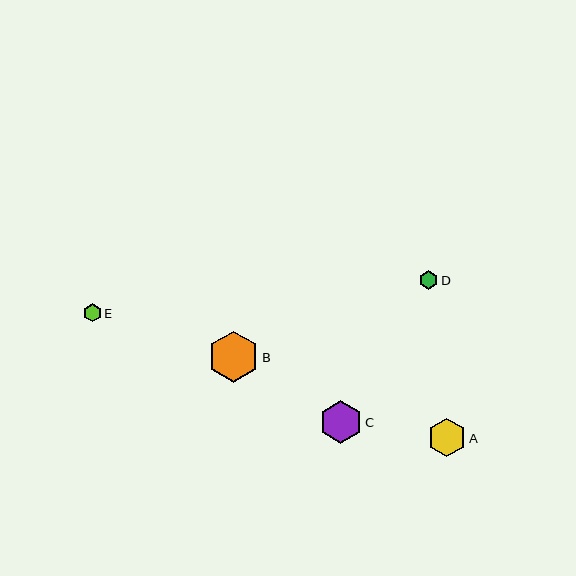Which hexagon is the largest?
Hexagon B is the largest with a size of approximately 51 pixels.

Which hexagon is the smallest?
Hexagon E is the smallest with a size of approximately 18 pixels.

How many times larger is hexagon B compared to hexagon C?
Hexagon B is approximately 1.2 times the size of hexagon C.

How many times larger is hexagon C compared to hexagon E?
Hexagon C is approximately 2.4 times the size of hexagon E.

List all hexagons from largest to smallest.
From largest to smallest: B, C, A, D, E.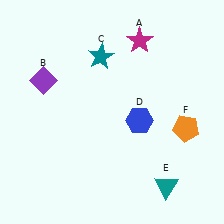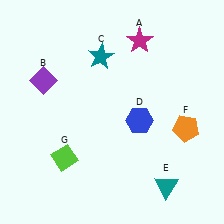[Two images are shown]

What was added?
A lime diamond (G) was added in Image 2.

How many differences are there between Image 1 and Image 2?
There is 1 difference between the two images.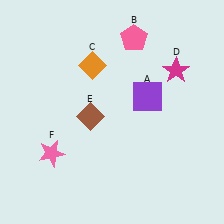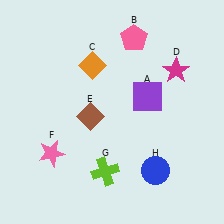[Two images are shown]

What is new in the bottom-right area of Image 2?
A blue circle (H) was added in the bottom-right area of Image 2.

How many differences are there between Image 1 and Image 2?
There are 2 differences between the two images.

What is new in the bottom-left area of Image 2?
A lime cross (G) was added in the bottom-left area of Image 2.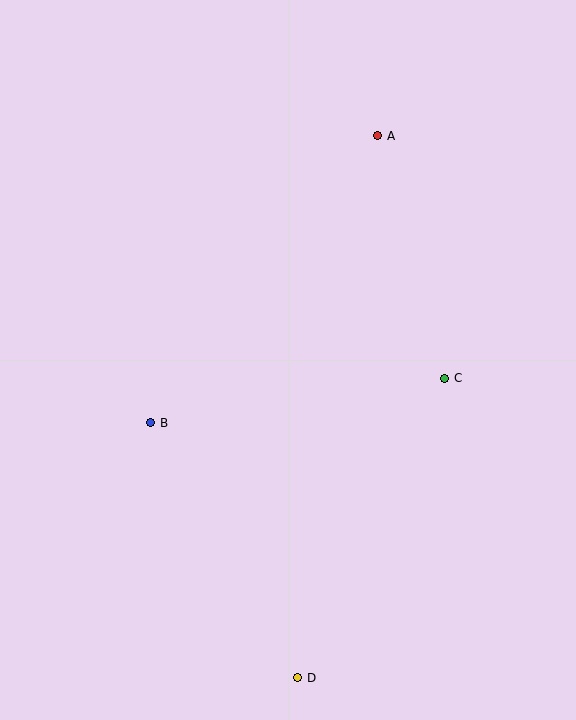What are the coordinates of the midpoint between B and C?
The midpoint between B and C is at (298, 400).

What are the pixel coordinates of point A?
Point A is at (378, 136).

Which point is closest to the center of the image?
Point B at (151, 423) is closest to the center.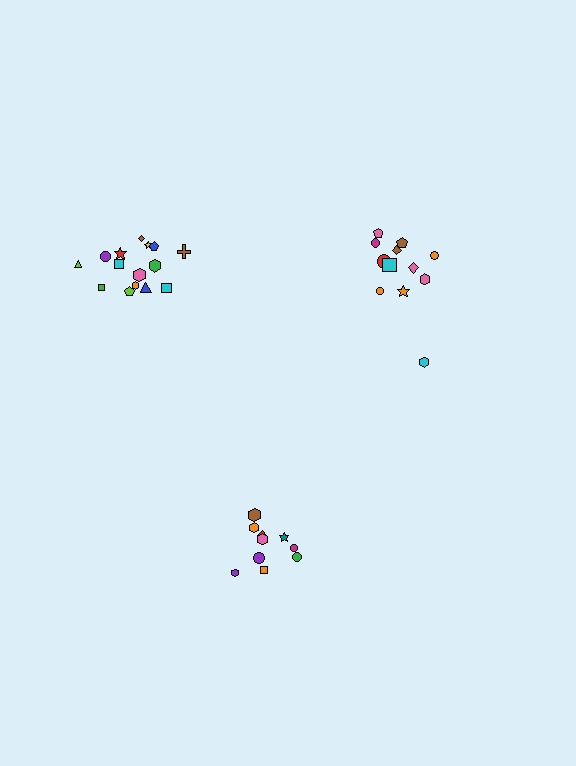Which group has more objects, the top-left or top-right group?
The top-left group.